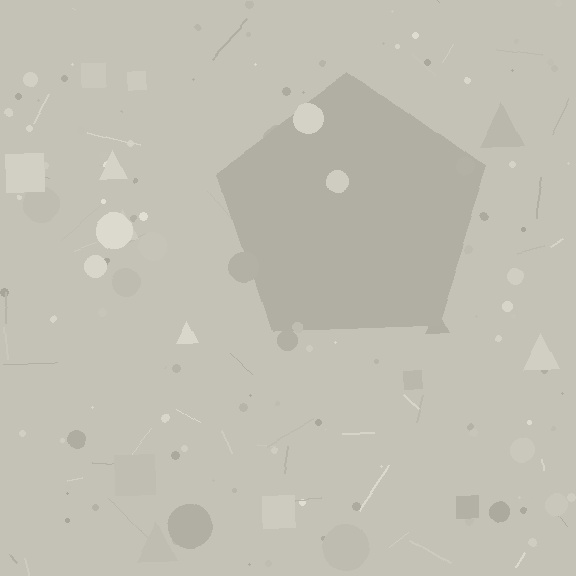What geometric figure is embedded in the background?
A pentagon is embedded in the background.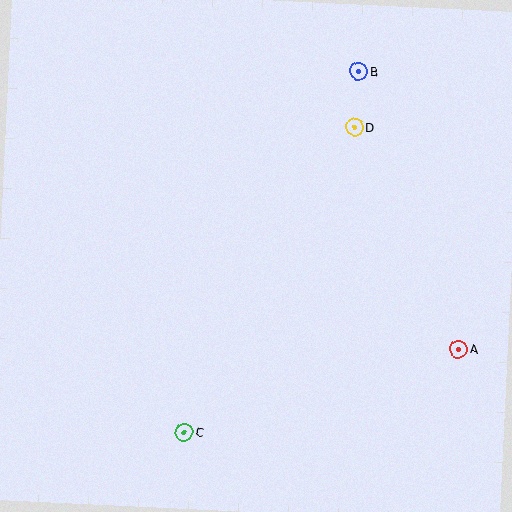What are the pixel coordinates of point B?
Point B is at (359, 72).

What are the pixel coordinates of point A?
Point A is at (458, 349).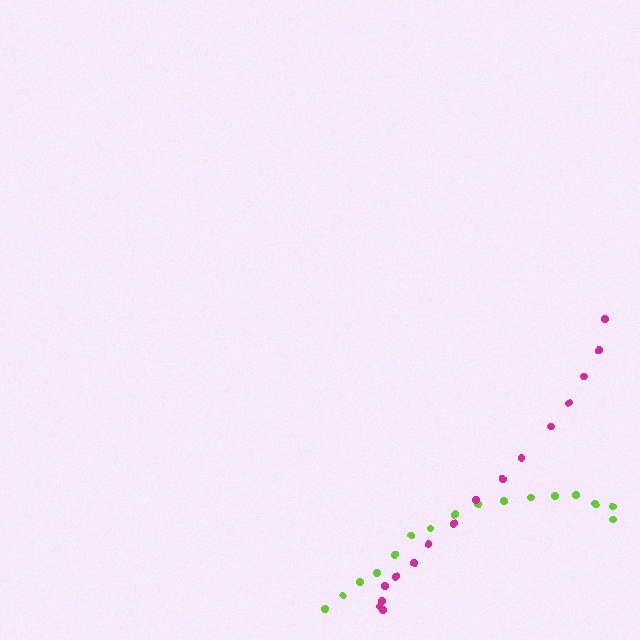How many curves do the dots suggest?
There are 2 distinct paths.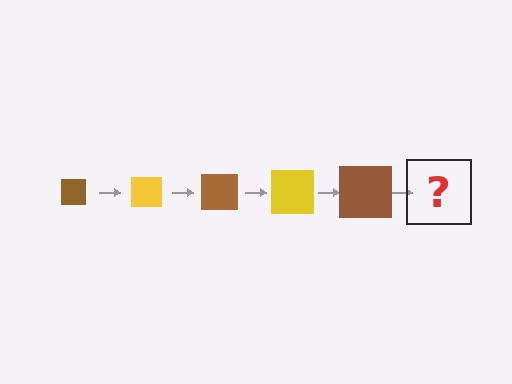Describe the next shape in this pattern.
It should be a yellow square, larger than the previous one.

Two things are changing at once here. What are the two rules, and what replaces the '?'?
The two rules are that the square grows larger each step and the color cycles through brown and yellow. The '?' should be a yellow square, larger than the previous one.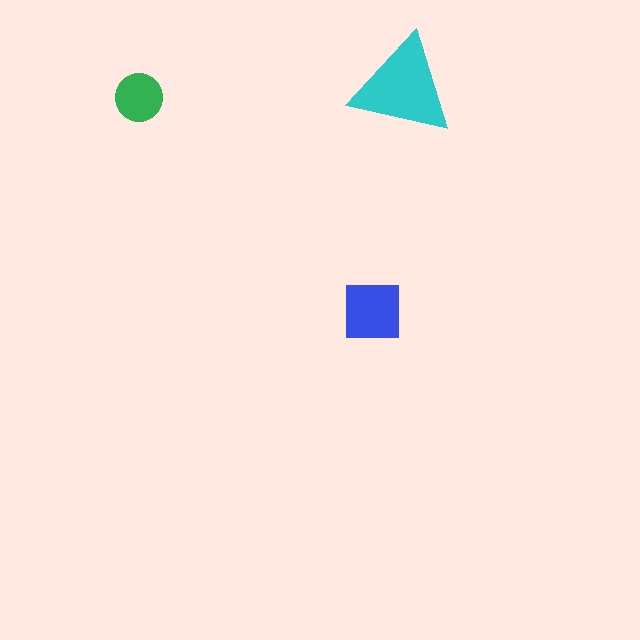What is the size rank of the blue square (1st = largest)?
2nd.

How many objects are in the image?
There are 3 objects in the image.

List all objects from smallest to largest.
The green circle, the blue square, the cyan triangle.